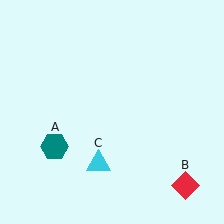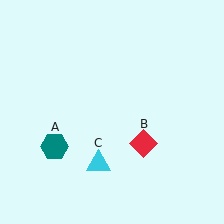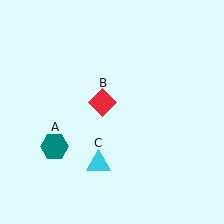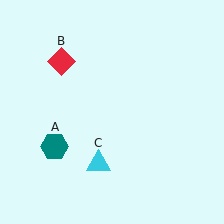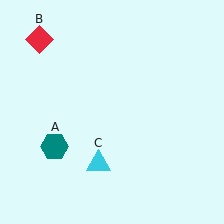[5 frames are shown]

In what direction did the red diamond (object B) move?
The red diamond (object B) moved up and to the left.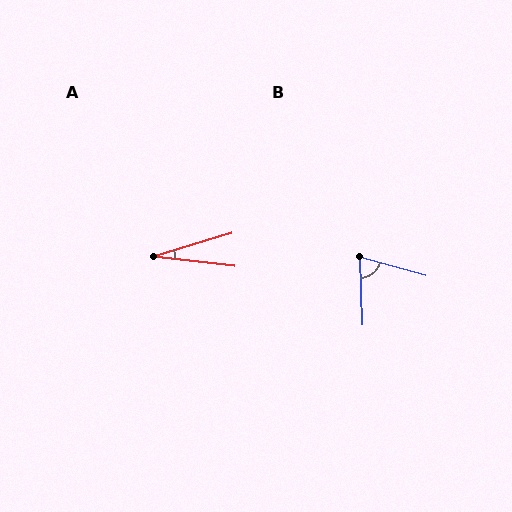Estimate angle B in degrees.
Approximately 72 degrees.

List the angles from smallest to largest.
A (23°), B (72°).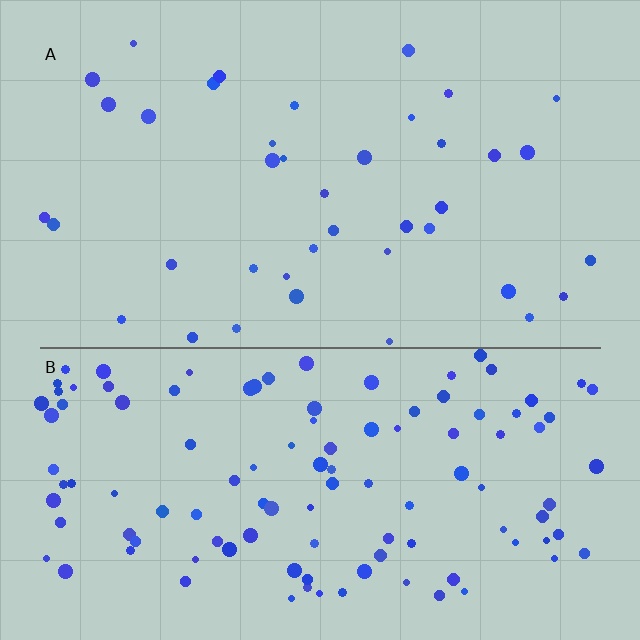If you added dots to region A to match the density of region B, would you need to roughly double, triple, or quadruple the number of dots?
Approximately triple.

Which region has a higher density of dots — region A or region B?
B (the bottom).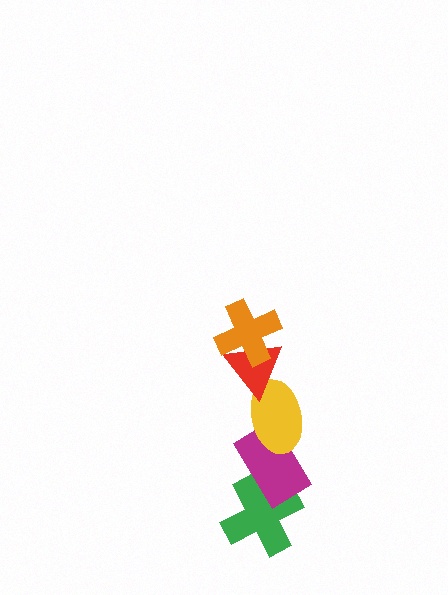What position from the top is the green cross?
The green cross is 5th from the top.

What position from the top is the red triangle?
The red triangle is 2nd from the top.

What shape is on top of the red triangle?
The orange cross is on top of the red triangle.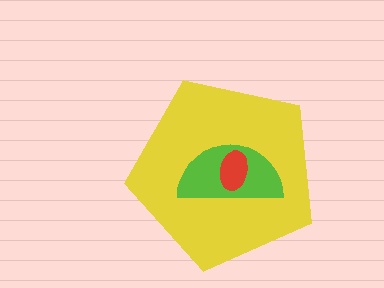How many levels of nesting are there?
3.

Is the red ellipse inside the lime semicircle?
Yes.